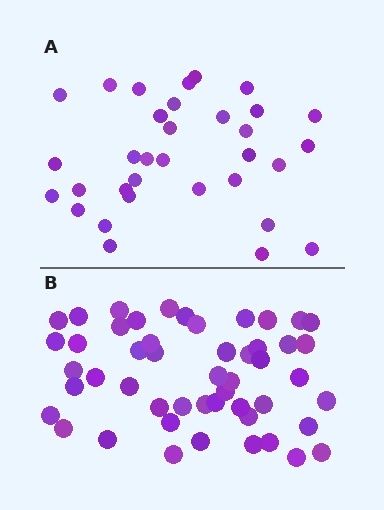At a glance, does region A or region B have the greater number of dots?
Region B (the bottom region) has more dots.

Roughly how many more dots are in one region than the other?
Region B has approximately 15 more dots than region A.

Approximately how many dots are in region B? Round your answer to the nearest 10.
About 50 dots.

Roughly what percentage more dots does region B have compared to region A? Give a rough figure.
About 50% more.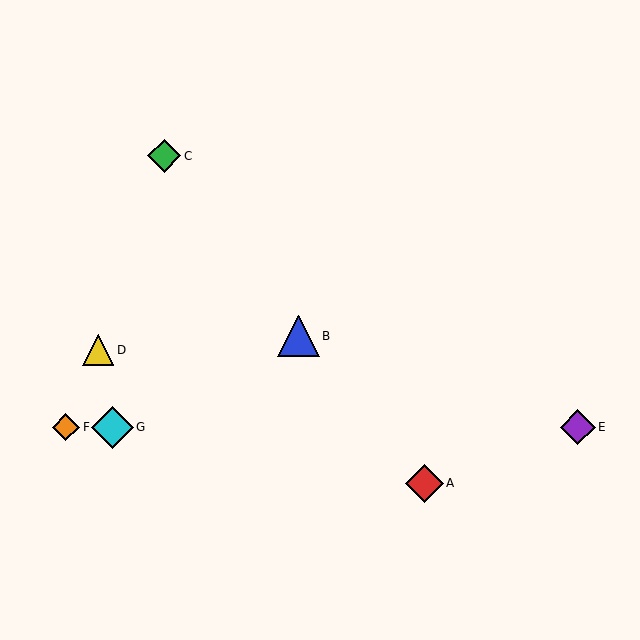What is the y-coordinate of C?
Object C is at y≈156.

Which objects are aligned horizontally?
Objects E, F, G are aligned horizontally.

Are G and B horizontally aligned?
No, G is at y≈427 and B is at y≈336.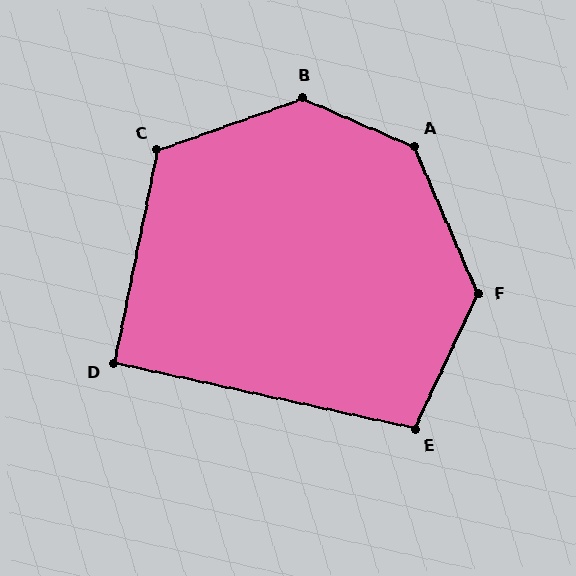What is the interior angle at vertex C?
Approximately 121 degrees (obtuse).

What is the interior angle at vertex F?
Approximately 132 degrees (obtuse).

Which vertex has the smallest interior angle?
D, at approximately 91 degrees.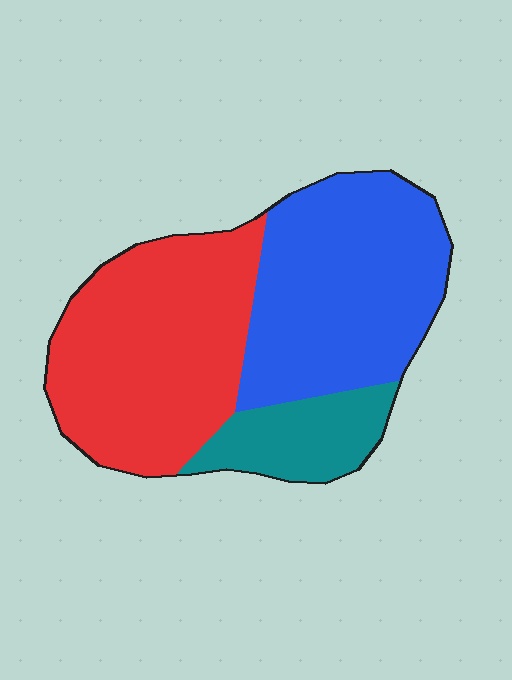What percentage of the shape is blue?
Blue takes up about two fifths (2/5) of the shape.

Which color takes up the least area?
Teal, at roughly 15%.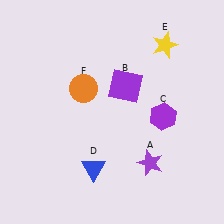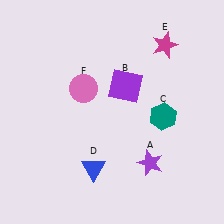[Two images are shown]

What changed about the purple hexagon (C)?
In Image 1, C is purple. In Image 2, it changed to teal.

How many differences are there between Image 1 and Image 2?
There are 3 differences between the two images.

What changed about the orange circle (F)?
In Image 1, F is orange. In Image 2, it changed to pink.